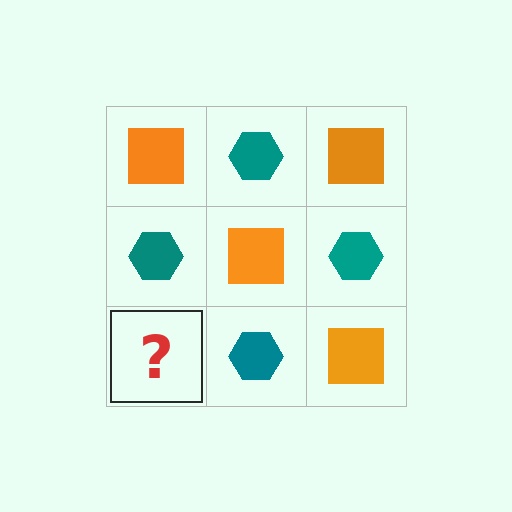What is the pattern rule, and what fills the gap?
The rule is that it alternates orange square and teal hexagon in a checkerboard pattern. The gap should be filled with an orange square.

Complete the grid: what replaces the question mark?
The question mark should be replaced with an orange square.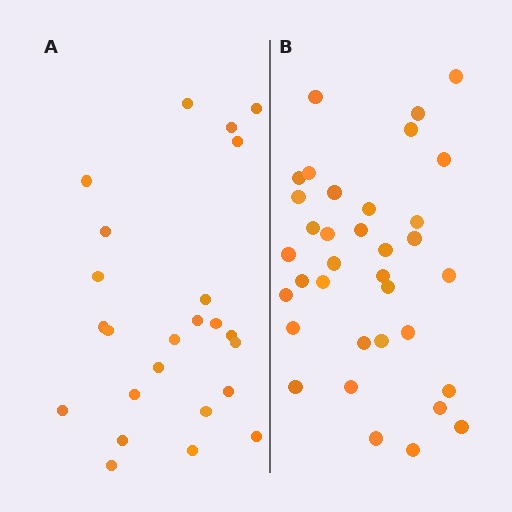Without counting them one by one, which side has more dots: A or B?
Region B (the right region) has more dots.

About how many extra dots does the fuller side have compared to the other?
Region B has roughly 12 or so more dots than region A.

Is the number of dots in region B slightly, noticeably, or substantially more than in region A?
Region B has substantially more. The ratio is roughly 1.5 to 1.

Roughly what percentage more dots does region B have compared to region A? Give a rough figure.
About 45% more.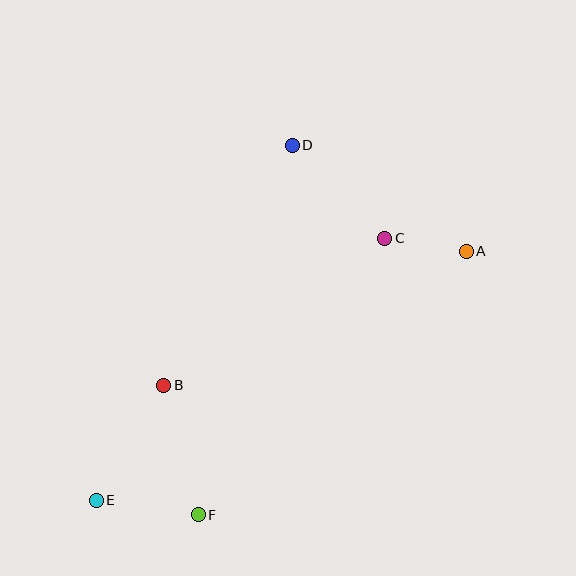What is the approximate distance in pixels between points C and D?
The distance between C and D is approximately 131 pixels.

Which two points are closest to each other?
Points A and C are closest to each other.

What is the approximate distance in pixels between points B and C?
The distance between B and C is approximately 266 pixels.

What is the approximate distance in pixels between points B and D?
The distance between B and D is approximately 272 pixels.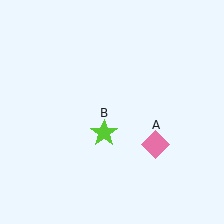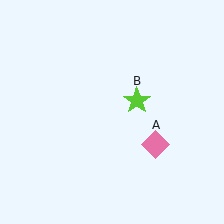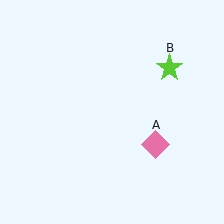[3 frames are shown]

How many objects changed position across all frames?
1 object changed position: lime star (object B).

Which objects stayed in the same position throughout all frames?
Pink diamond (object A) remained stationary.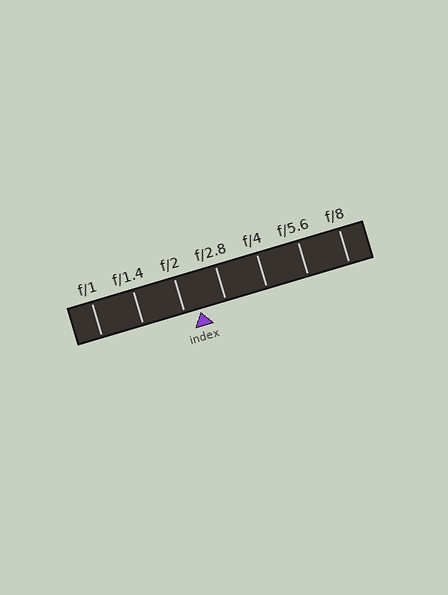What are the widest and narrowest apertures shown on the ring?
The widest aperture shown is f/1 and the narrowest is f/8.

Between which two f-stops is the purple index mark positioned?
The index mark is between f/2 and f/2.8.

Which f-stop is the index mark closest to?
The index mark is closest to f/2.